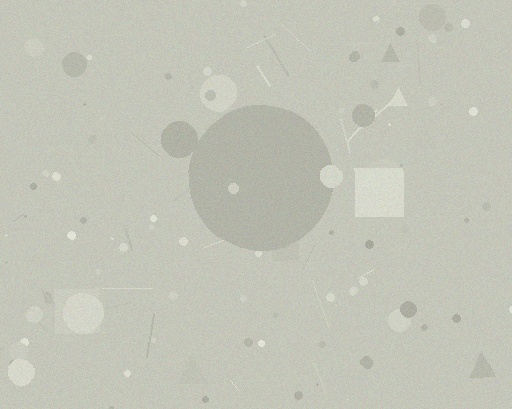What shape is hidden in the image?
A circle is hidden in the image.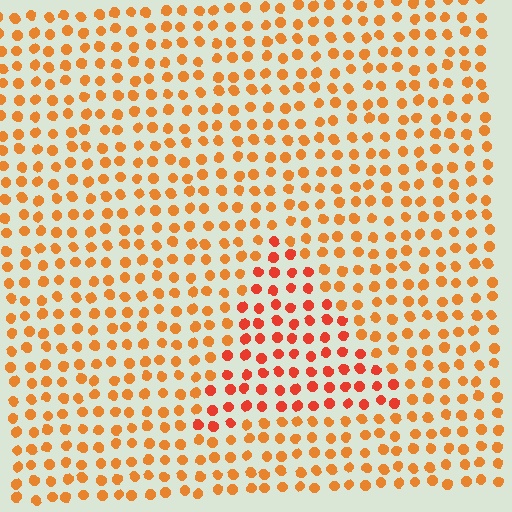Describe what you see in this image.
The image is filled with small orange elements in a uniform arrangement. A triangle-shaped region is visible where the elements are tinted to a slightly different hue, forming a subtle color boundary.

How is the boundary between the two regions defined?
The boundary is defined purely by a slight shift in hue (about 23 degrees). Spacing, size, and orientation are identical on both sides.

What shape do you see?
I see a triangle.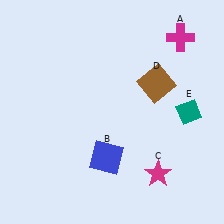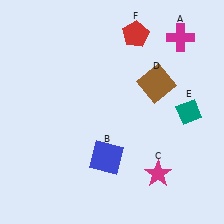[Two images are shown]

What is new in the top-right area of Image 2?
A red pentagon (F) was added in the top-right area of Image 2.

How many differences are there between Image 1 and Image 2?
There is 1 difference between the two images.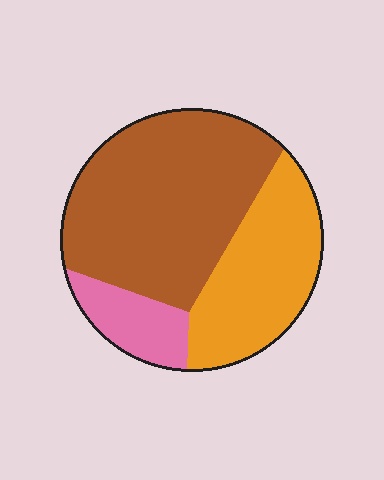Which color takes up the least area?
Pink, at roughly 15%.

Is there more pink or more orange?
Orange.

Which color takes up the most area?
Brown, at roughly 55%.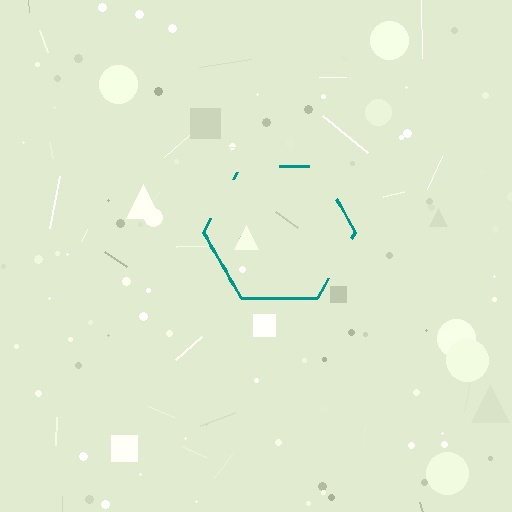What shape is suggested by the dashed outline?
The dashed outline suggests a hexagon.